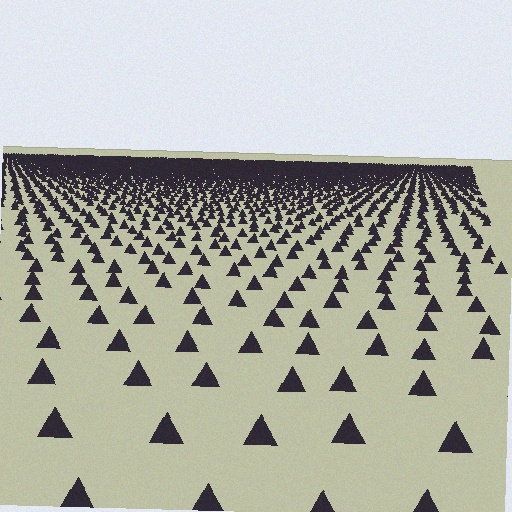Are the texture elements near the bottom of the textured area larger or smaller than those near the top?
Larger. Near the bottom, elements are closer to the viewer and appear at a bigger on-screen size.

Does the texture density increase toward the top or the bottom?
Density increases toward the top.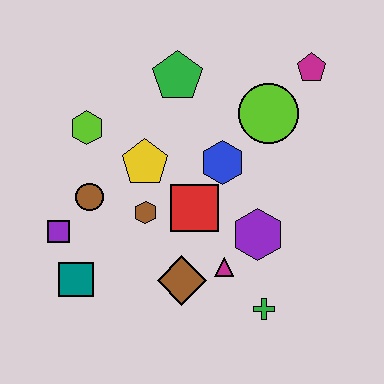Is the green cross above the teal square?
No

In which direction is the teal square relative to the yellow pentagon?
The teal square is below the yellow pentagon.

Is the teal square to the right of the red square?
No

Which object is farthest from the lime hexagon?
The green cross is farthest from the lime hexagon.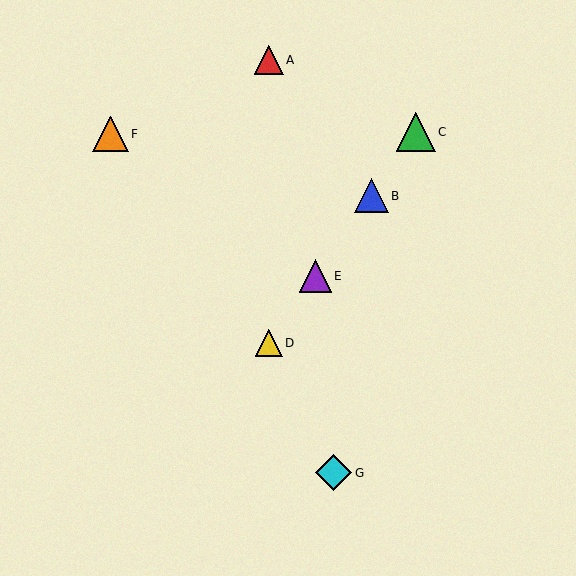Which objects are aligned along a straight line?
Objects B, C, D, E are aligned along a straight line.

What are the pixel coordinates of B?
Object B is at (371, 196).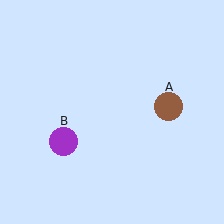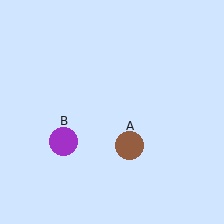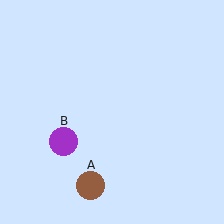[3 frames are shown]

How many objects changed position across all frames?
1 object changed position: brown circle (object A).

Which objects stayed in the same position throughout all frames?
Purple circle (object B) remained stationary.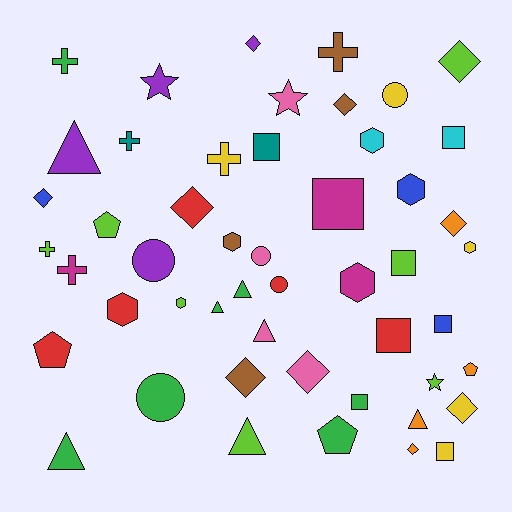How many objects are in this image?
There are 50 objects.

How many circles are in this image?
There are 5 circles.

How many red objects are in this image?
There are 5 red objects.